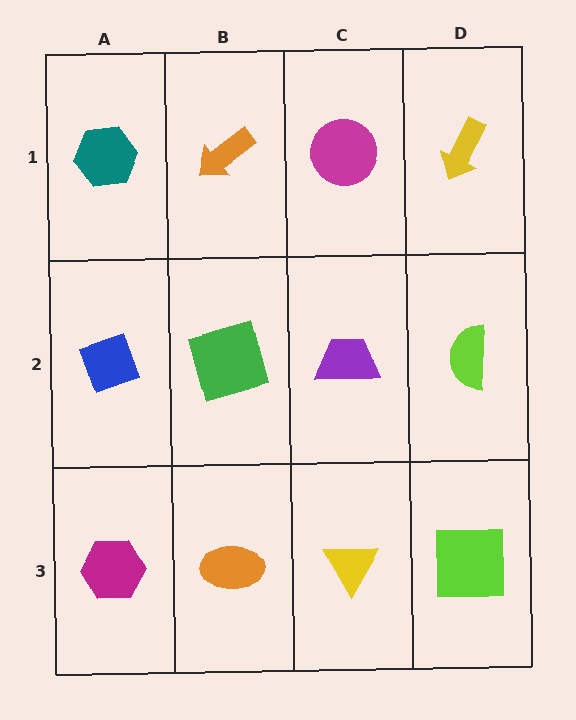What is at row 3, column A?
A magenta hexagon.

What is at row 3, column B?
An orange ellipse.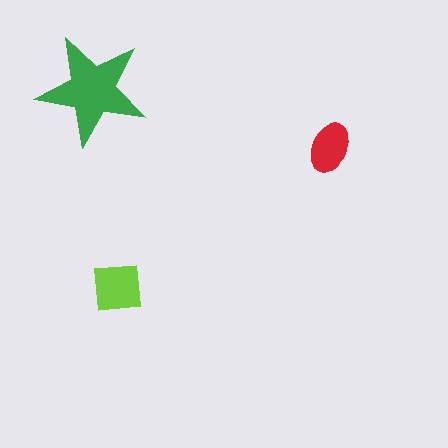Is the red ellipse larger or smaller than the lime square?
Smaller.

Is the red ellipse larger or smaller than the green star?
Smaller.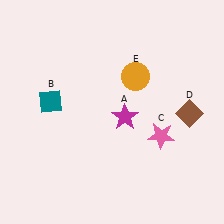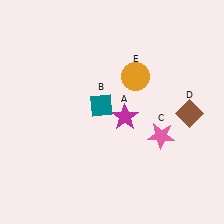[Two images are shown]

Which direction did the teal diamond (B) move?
The teal diamond (B) moved right.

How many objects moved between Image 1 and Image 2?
1 object moved between the two images.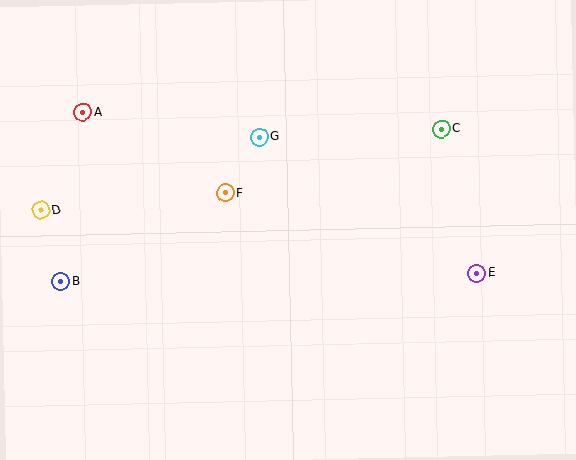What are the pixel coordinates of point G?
Point G is at (259, 137).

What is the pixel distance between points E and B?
The distance between E and B is 416 pixels.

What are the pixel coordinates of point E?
Point E is at (477, 273).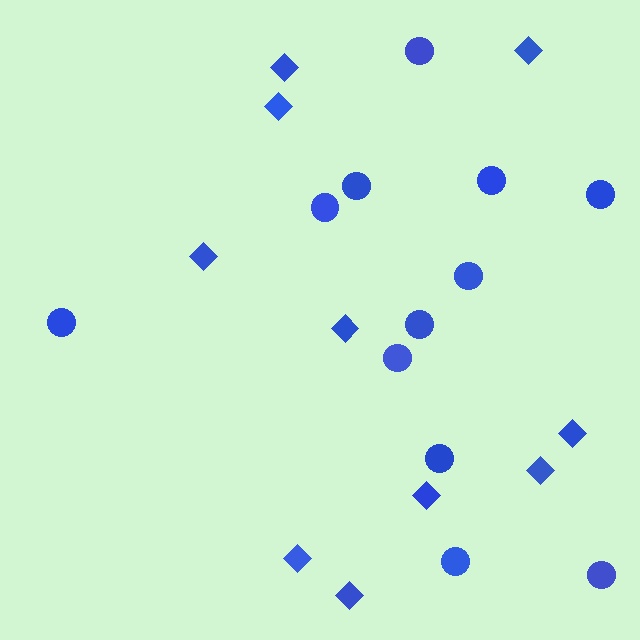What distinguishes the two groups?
There are 2 groups: one group of circles (12) and one group of diamonds (10).